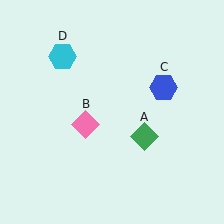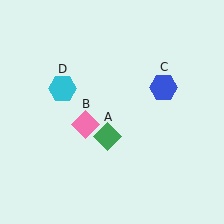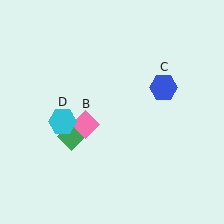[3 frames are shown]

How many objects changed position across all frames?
2 objects changed position: green diamond (object A), cyan hexagon (object D).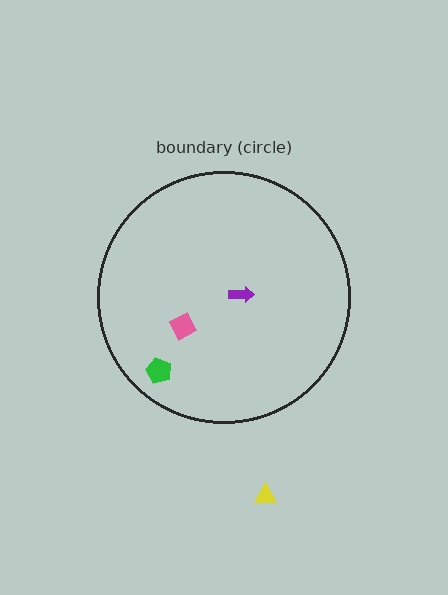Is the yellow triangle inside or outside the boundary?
Outside.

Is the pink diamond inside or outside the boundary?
Inside.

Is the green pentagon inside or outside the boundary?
Inside.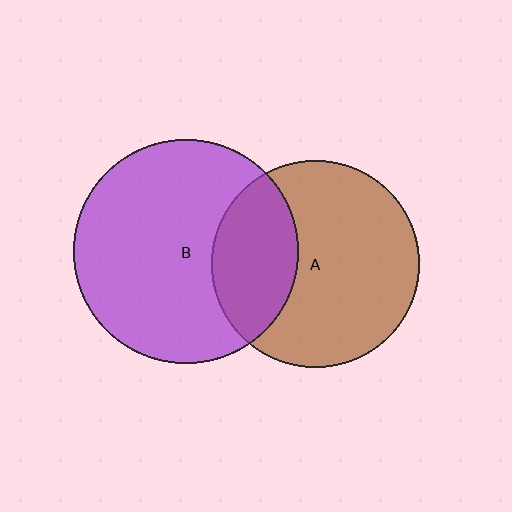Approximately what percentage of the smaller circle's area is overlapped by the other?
Approximately 30%.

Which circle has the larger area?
Circle B (purple).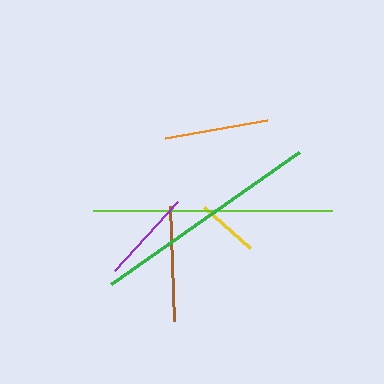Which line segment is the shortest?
The yellow line is the shortest at approximately 61 pixels.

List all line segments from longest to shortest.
From longest to shortest: lime, green, brown, orange, purple, yellow.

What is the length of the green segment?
The green segment is approximately 230 pixels long.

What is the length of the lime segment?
The lime segment is approximately 240 pixels long.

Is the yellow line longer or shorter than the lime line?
The lime line is longer than the yellow line.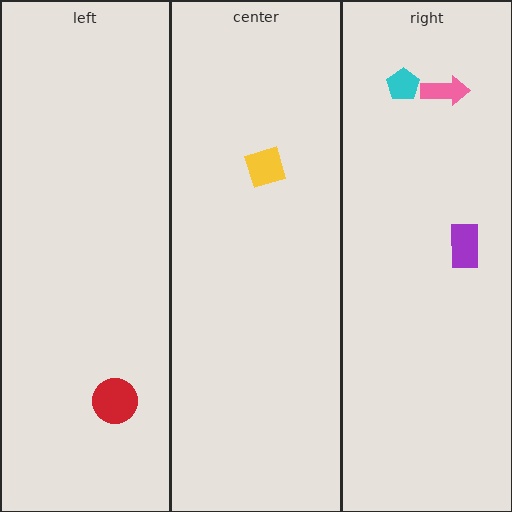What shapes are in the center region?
The yellow diamond.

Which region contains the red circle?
The left region.